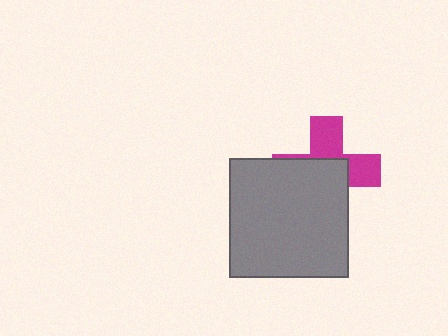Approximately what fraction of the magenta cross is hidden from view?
Roughly 57% of the magenta cross is hidden behind the gray square.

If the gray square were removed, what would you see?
You would see the complete magenta cross.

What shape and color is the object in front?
The object in front is a gray square.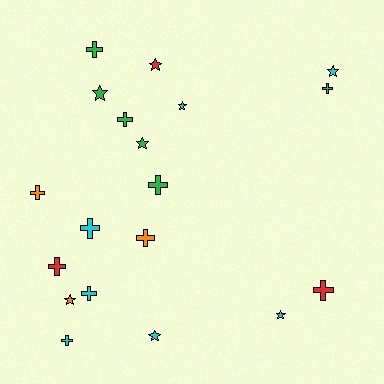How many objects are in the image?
There are 19 objects.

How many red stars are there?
There is 1 red star.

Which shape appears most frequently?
Cross, with 11 objects.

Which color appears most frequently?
Cyan, with 7 objects.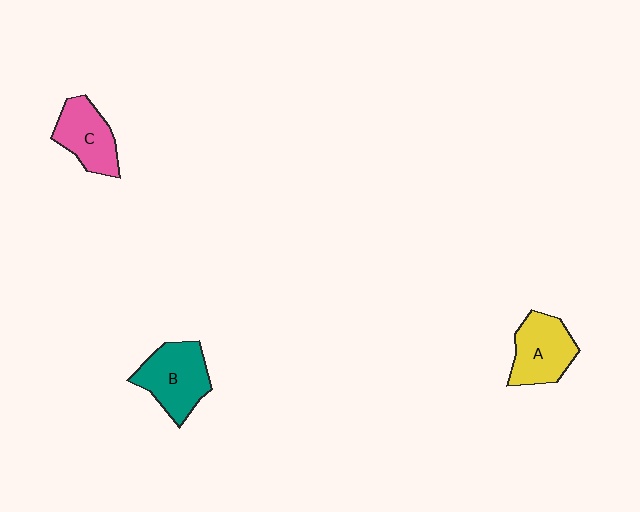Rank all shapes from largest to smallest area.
From largest to smallest: B (teal), A (yellow), C (pink).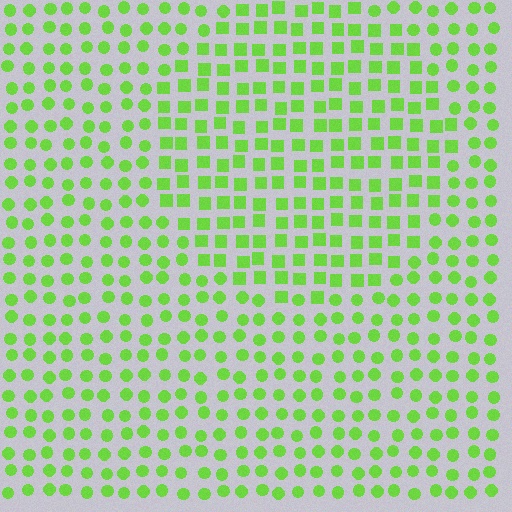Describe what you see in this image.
The image is filled with small lime elements arranged in a uniform grid. A circle-shaped region contains squares, while the surrounding area contains circles. The boundary is defined purely by the change in element shape.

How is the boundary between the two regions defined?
The boundary is defined by a change in element shape: squares inside vs. circles outside. All elements share the same color and spacing.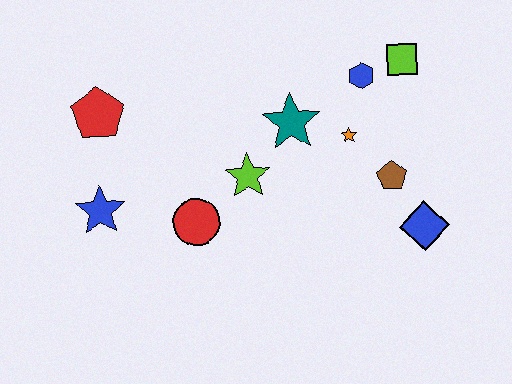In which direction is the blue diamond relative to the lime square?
The blue diamond is below the lime square.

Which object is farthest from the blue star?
The lime square is farthest from the blue star.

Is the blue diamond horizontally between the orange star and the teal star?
No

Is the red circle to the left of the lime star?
Yes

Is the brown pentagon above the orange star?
No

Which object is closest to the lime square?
The blue hexagon is closest to the lime square.